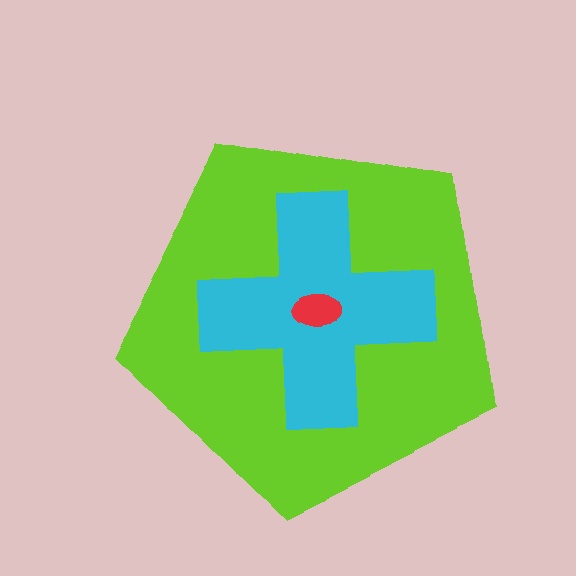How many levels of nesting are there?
3.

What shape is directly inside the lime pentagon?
The cyan cross.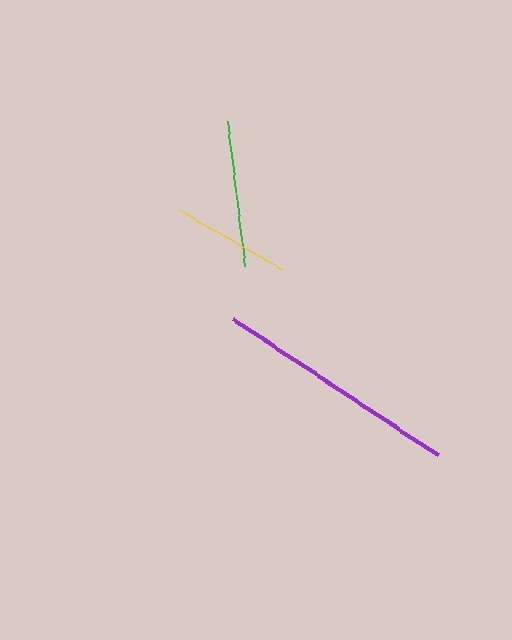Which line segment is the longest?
The purple line is the longest at approximately 246 pixels.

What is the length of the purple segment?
The purple segment is approximately 246 pixels long.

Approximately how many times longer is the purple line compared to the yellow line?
The purple line is approximately 2.1 times the length of the yellow line.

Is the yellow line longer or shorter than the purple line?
The purple line is longer than the yellow line.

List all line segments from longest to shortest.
From longest to shortest: purple, green, yellow.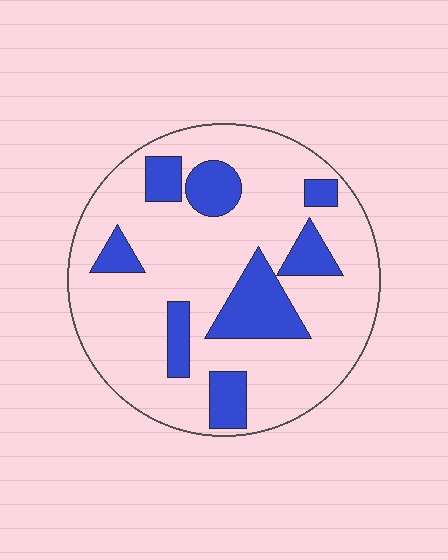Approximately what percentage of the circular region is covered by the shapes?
Approximately 25%.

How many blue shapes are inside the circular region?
8.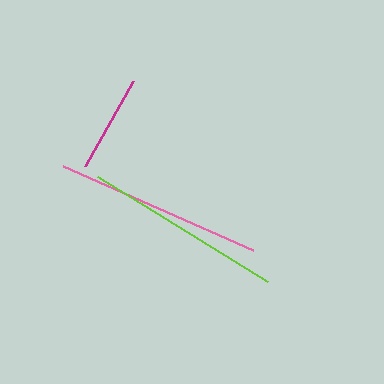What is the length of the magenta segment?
The magenta segment is approximately 98 pixels long.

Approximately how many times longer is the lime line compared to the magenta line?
The lime line is approximately 2.0 times the length of the magenta line.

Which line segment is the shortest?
The magenta line is the shortest at approximately 98 pixels.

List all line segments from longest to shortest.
From longest to shortest: pink, lime, magenta.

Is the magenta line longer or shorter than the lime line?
The lime line is longer than the magenta line.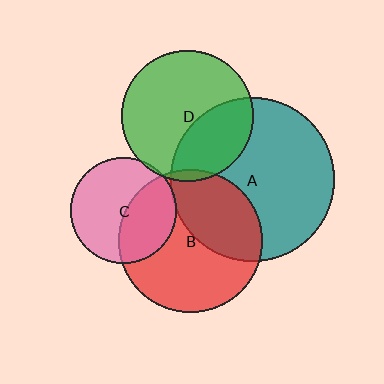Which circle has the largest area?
Circle A (teal).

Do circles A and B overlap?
Yes.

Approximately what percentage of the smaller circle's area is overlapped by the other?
Approximately 35%.